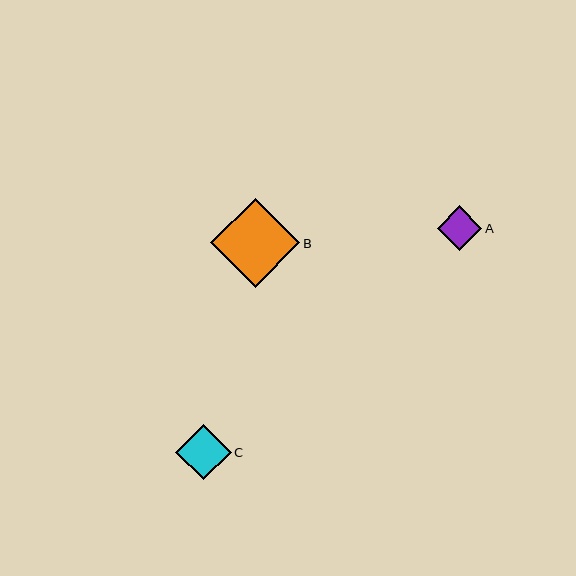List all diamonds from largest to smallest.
From largest to smallest: B, C, A.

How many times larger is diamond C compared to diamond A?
Diamond C is approximately 1.2 times the size of diamond A.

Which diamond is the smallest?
Diamond A is the smallest with a size of approximately 45 pixels.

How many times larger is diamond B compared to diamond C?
Diamond B is approximately 1.6 times the size of diamond C.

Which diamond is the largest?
Diamond B is the largest with a size of approximately 89 pixels.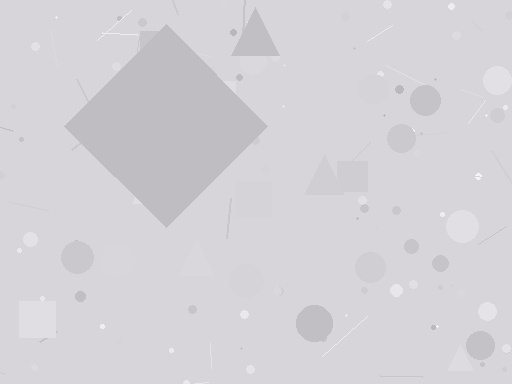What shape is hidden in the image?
A diamond is hidden in the image.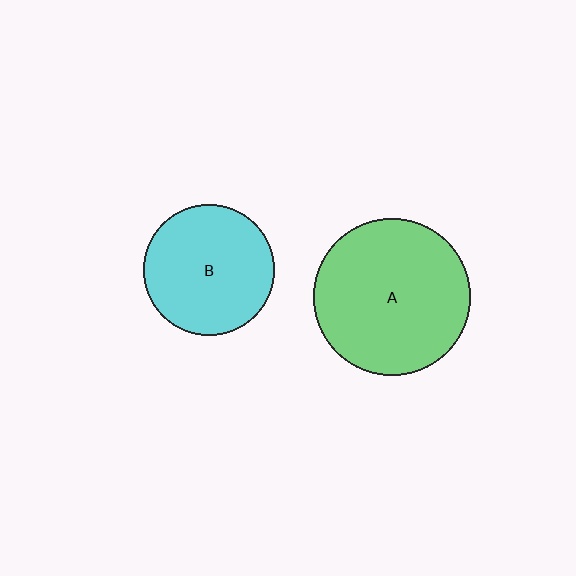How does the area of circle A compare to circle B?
Approximately 1.4 times.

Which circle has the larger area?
Circle A (green).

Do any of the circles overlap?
No, none of the circles overlap.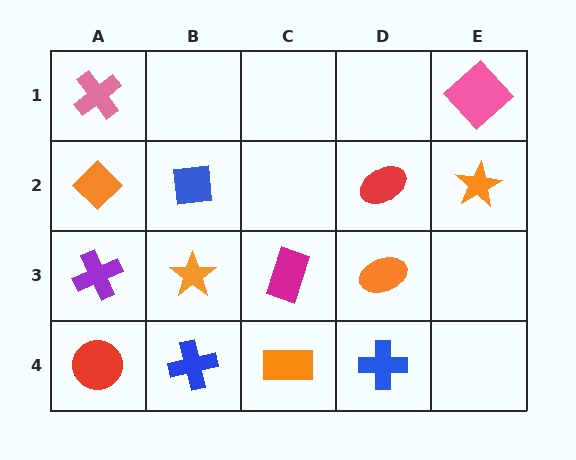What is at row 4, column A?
A red circle.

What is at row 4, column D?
A blue cross.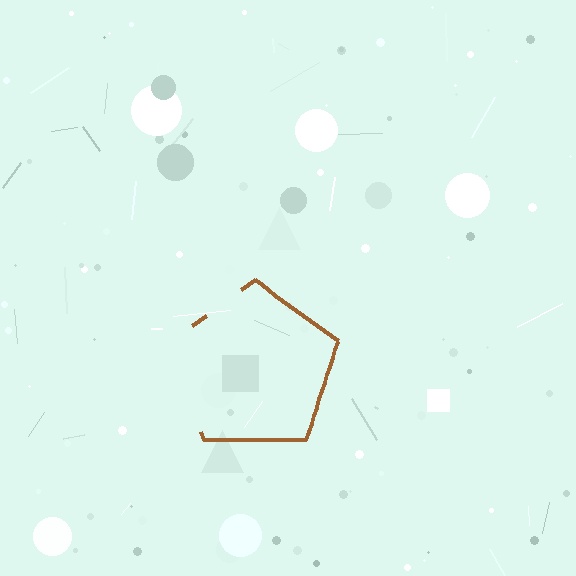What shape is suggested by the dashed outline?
The dashed outline suggests a pentagon.